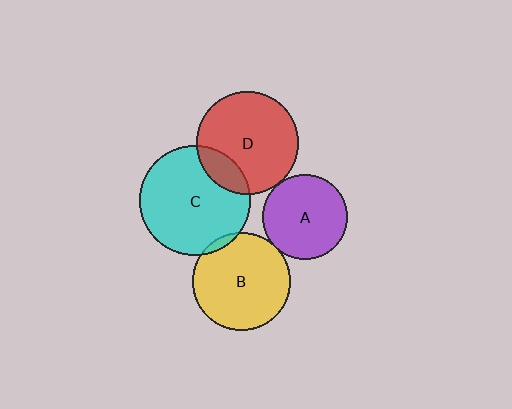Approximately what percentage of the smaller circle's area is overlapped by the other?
Approximately 5%.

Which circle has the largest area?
Circle C (cyan).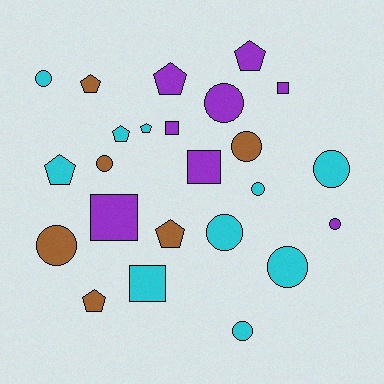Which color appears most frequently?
Cyan, with 10 objects.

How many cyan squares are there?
There is 1 cyan square.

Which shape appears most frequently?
Circle, with 11 objects.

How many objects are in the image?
There are 24 objects.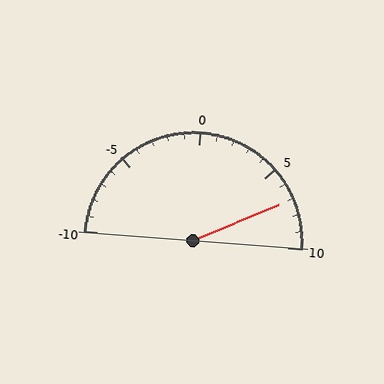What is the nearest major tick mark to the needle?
The nearest major tick mark is 5.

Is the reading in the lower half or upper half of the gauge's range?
The reading is in the upper half of the range (-10 to 10).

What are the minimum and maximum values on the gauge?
The gauge ranges from -10 to 10.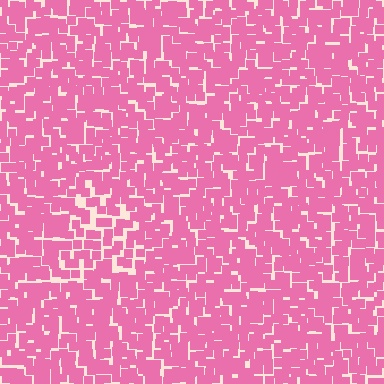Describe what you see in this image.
The image contains small pink elements arranged at two different densities. A triangle-shaped region is visible where the elements are less densely packed than the surrounding area.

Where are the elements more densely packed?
The elements are more densely packed outside the triangle boundary.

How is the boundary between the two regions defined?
The boundary is defined by a change in element density (approximately 1.5x ratio). All elements are the same color, size, and shape.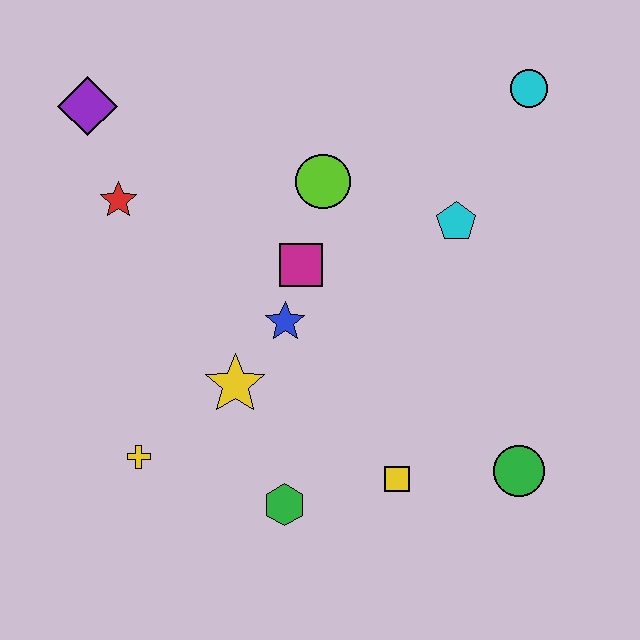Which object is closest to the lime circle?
The magenta square is closest to the lime circle.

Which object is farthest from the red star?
The green circle is farthest from the red star.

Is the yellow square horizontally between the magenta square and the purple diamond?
No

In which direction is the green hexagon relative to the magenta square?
The green hexagon is below the magenta square.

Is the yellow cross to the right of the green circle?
No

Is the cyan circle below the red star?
No